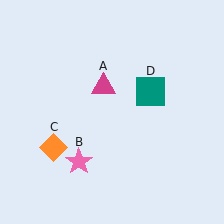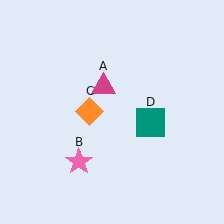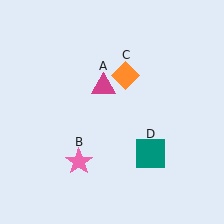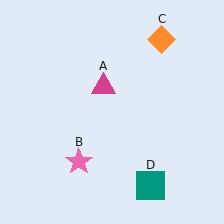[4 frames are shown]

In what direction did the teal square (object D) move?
The teal square (object D) moved down.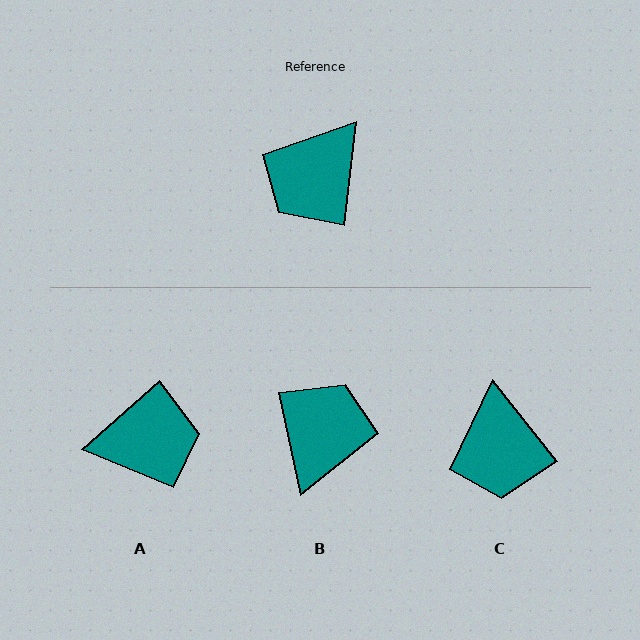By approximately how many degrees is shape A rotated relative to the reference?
Approximately 138 degrees counter-clockwise.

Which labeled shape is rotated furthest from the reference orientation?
B, about 161 degrees away.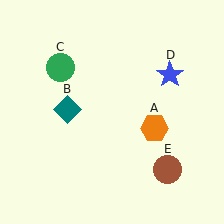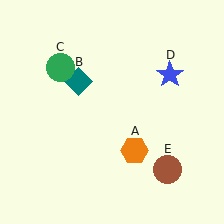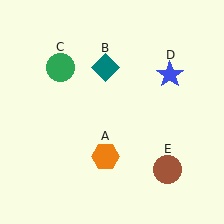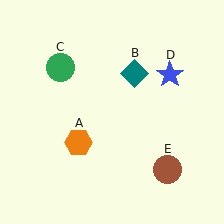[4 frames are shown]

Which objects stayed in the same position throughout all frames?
Green circle (object C) and blue star (object D) and brown circle (object E) remained stationary.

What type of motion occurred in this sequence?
The orange hexagon (object A), teal diamond (object B) rotated clockwise around the center of the scene.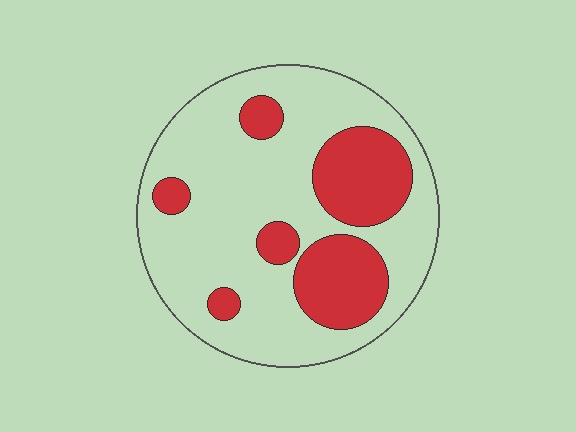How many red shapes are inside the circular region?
6.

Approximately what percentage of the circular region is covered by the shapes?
Approximately 30%.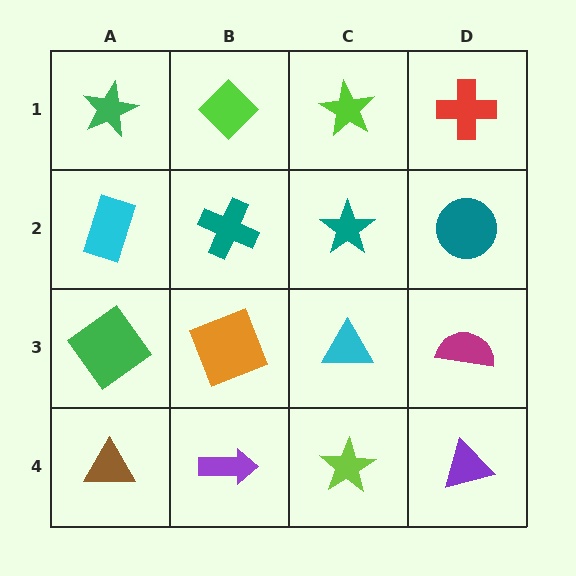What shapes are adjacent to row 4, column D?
A magenta semicircle (row 3, column D), a lime star (row 4, column C).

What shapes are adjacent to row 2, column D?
A red cross (row 1, column D), a magenta semicircle (row 3, column D), a teal star (row 2, column C).